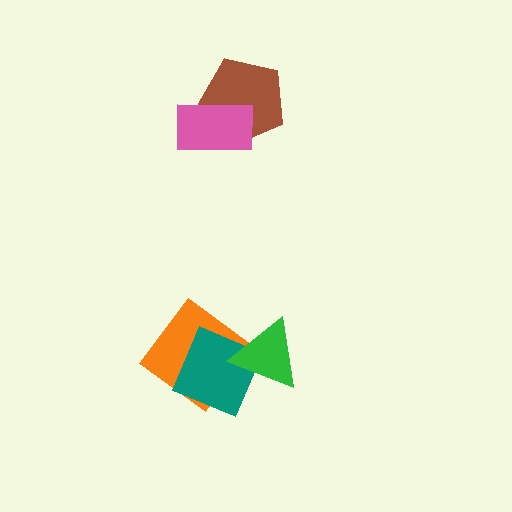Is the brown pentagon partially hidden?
Yes, it is partially covered by another shape.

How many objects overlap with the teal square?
2 objects overlap with the teal square.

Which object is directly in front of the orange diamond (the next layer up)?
The teal square is directly in front of the orange diamond.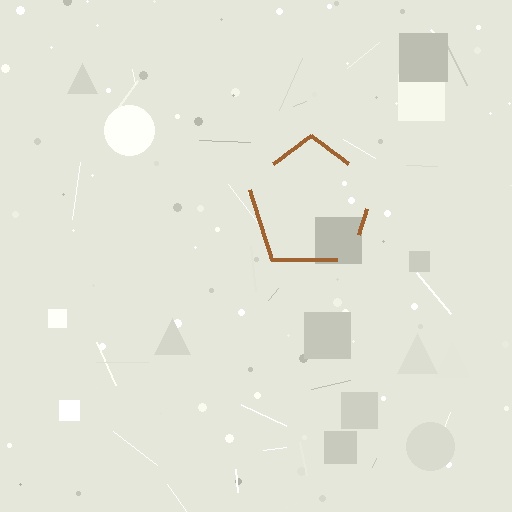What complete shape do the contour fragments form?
The contour fragments form a pentagon.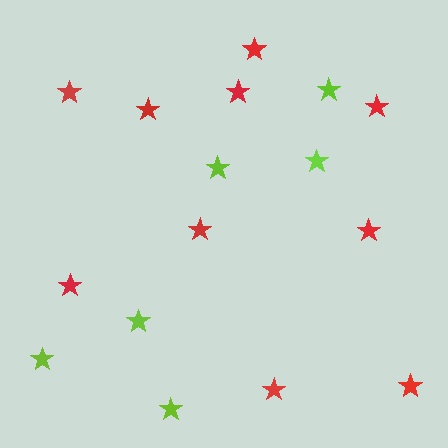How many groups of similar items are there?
There are 2 groups: one group of red stars (10) and one group of lime stars (6).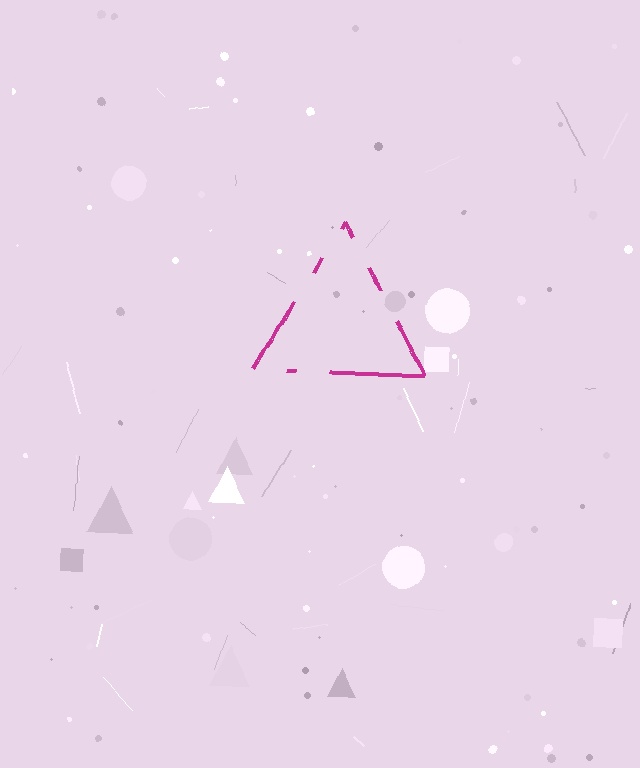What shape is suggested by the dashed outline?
The dashed outline suggests a triangle.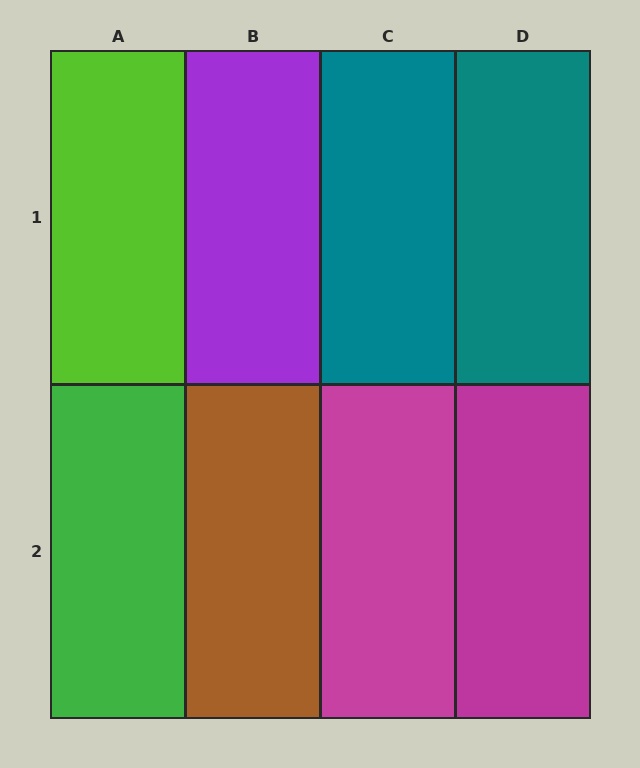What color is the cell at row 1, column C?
Teal.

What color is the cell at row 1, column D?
Teal.